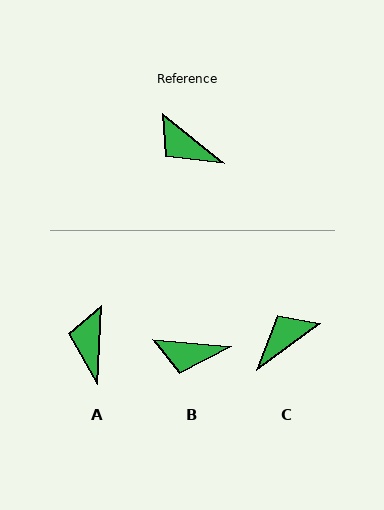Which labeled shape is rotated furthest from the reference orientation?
C, about 104 degrees away.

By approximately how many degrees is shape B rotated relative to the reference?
Approximately 35 degrees counter-clockwise.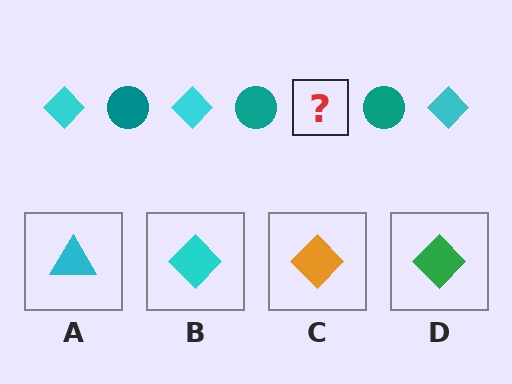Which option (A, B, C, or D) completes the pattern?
B.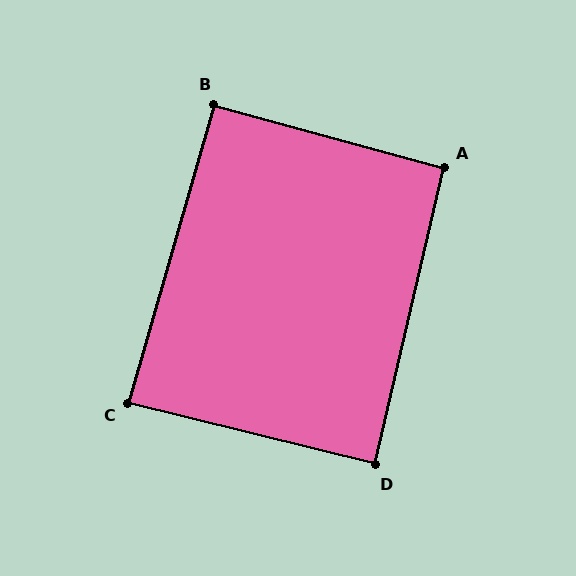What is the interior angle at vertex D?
Approximately 89 degrees (approximately right).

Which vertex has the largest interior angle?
A, at approximately 92 degrees.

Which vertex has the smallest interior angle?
C, at approximately 88 degrees.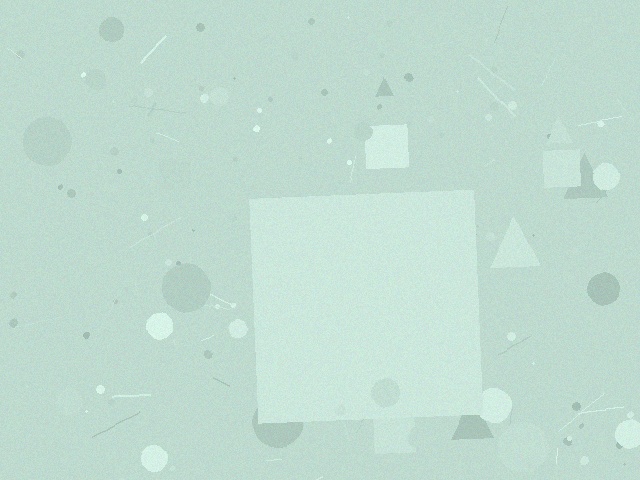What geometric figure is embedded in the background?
A square is embedded in the background.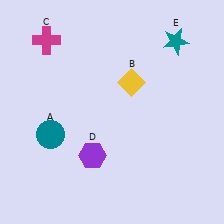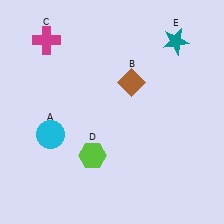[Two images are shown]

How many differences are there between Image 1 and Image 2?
There are 3 differences between the two images.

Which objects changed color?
A changed from teal to cyan. B changed from yellow to brown. D changed from purple to lime.